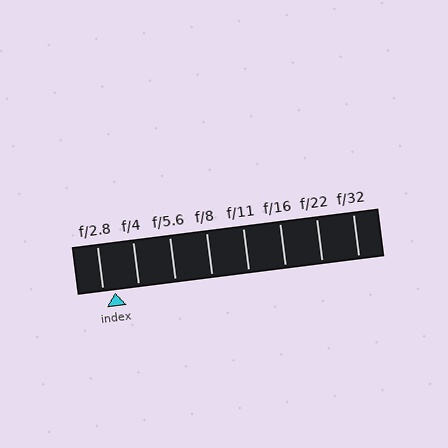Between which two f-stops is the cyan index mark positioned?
The index mark is between f/2.8 and f/4.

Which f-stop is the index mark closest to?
The index mark is closest to f/2.8.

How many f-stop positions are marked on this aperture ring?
There are 8 f-stop positions marked.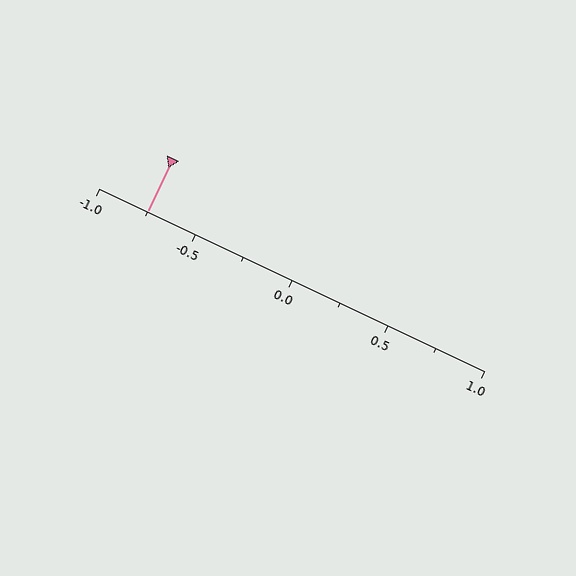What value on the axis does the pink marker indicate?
The marker indicates approximately -0.75.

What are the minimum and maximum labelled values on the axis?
The axis runs from -1.0 to 1.0.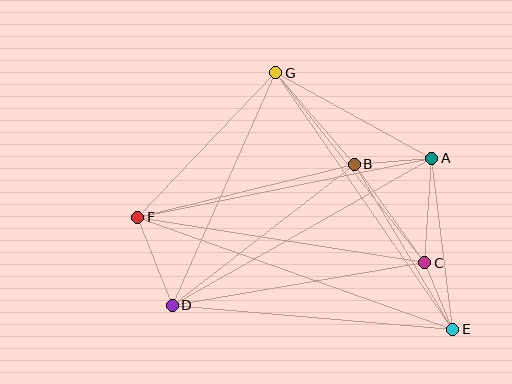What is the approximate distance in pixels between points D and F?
The distance between D and F is approximately 95 pixels.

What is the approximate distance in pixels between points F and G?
The distance between F and G is approximately 200 pixels.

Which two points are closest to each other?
Points C and E are closest to each other.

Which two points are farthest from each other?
Points E and F are farthest from each other.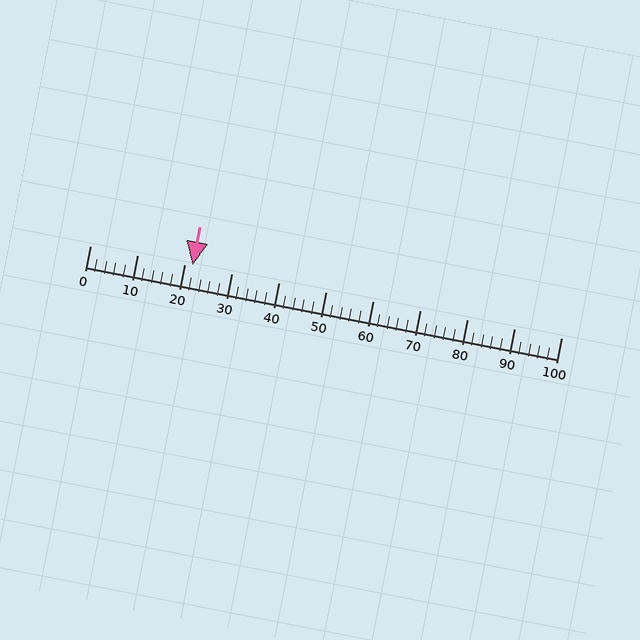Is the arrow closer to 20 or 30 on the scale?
The arrow is closer to 20.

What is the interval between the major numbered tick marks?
The major tick marks are spaced 10 units apart.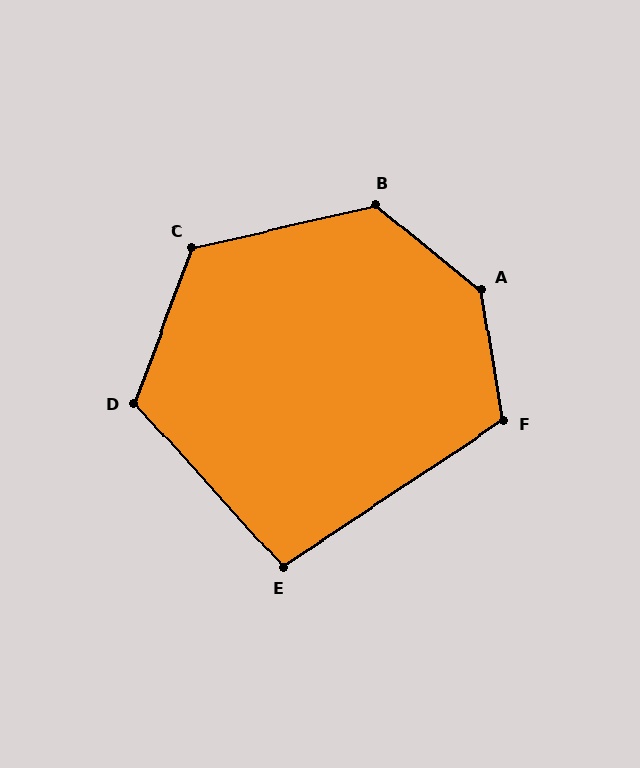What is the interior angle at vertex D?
Approximately 117 degrees (obtuse).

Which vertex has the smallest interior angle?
E, at approximately 99 degrees.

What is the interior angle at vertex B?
Approximately 128 degrees (obtuse).